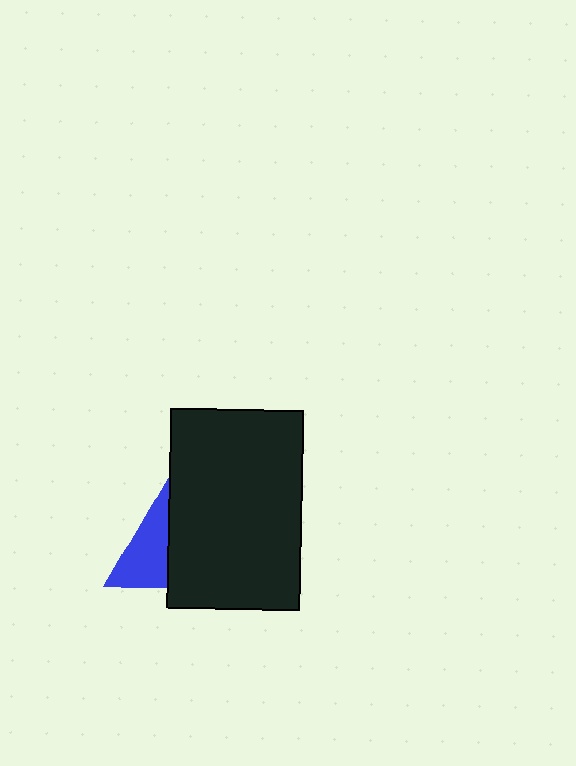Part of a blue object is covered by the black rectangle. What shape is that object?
It is a triangle.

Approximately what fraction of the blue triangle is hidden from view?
Roughly 54% of the blue triangle is hidden behind the black rectangle.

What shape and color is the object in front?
The object in front is a black rectangle.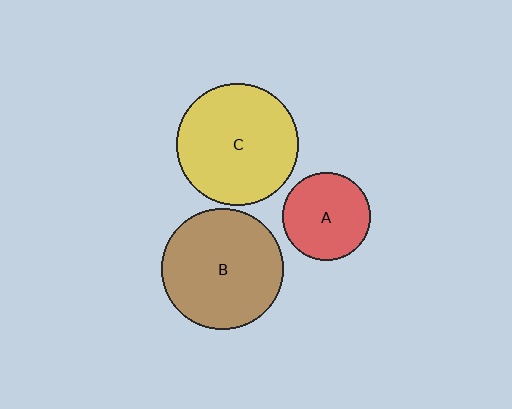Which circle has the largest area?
Circle C (yellow).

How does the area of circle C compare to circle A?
Approximately 1.9 times.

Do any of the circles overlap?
No, none of the circles overlap.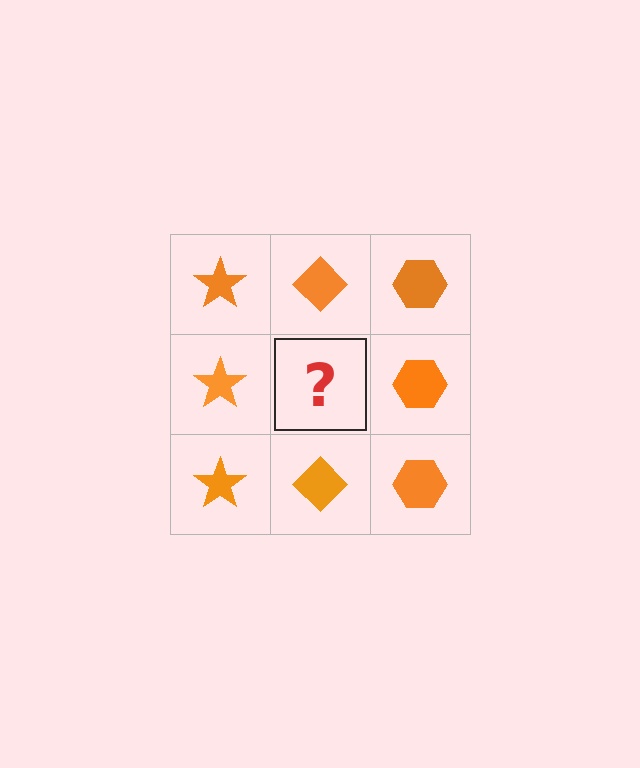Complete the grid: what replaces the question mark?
The question mark should be replaced with an orange diamond.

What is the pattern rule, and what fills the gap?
The rule is that each column has a consistent shape. The gap should be filled with an orange diamond.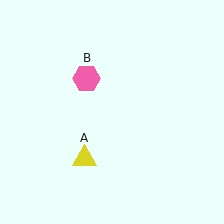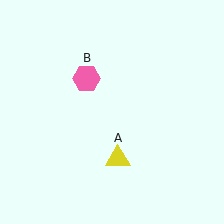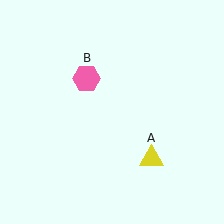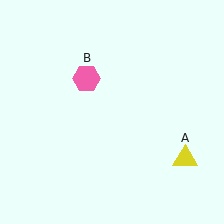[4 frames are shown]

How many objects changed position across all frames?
1 object changed position: yellow triangle (object A).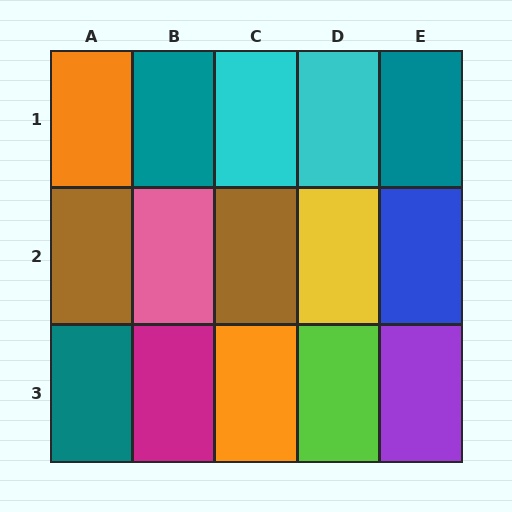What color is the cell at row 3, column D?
Lime.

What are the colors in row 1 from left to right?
Orange, teal, cyan, cyan, teal.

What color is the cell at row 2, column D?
Yellow.